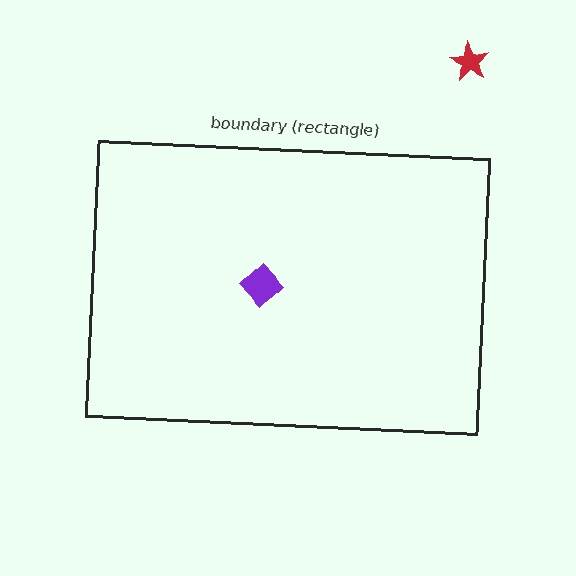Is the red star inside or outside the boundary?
Outside.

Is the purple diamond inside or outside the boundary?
Inside.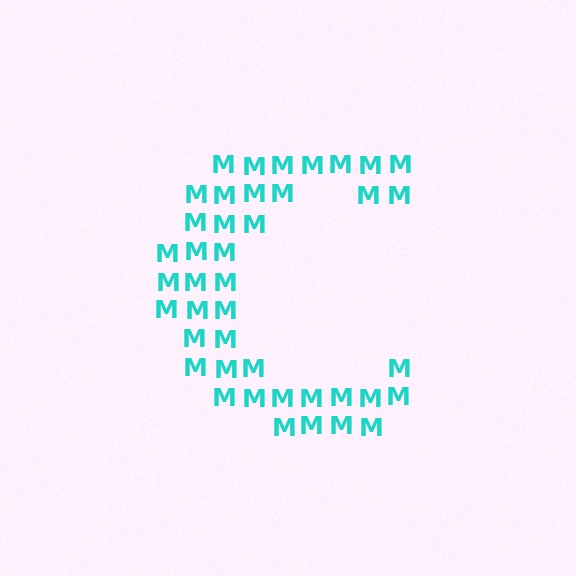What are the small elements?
The small elements are letter M's.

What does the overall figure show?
The overall figure shows the letter C.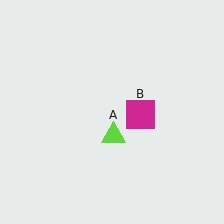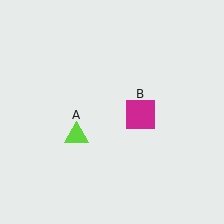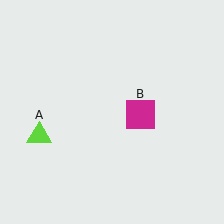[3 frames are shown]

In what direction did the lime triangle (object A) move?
The lime triangle (object A) moved left.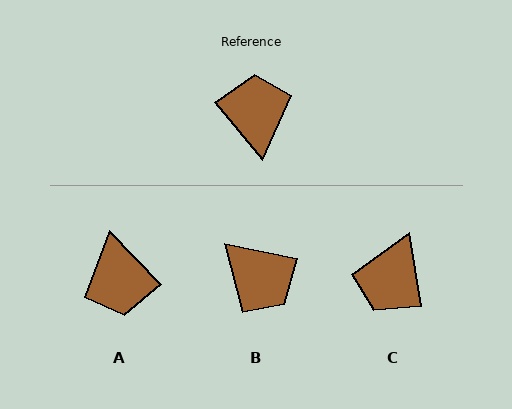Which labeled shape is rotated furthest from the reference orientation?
A, about 175 degrees away.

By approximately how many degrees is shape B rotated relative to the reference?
Approximately 141 degrees clockwise.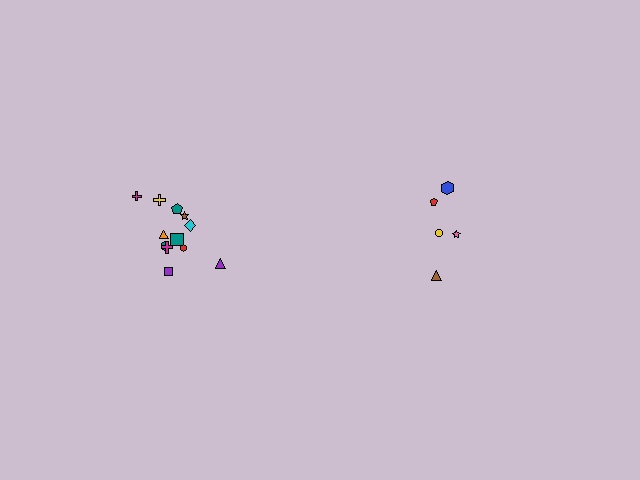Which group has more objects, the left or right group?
The left group.